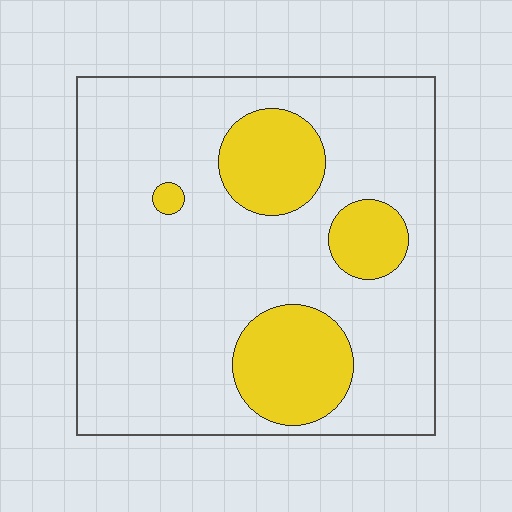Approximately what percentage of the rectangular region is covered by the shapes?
Approximately 20%.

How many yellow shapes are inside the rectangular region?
4.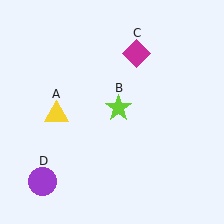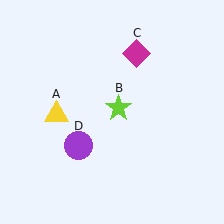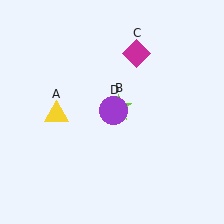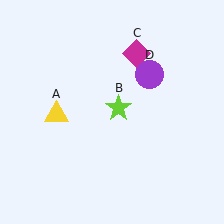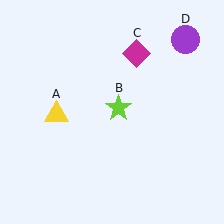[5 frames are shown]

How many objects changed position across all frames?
1 object changed position: purple circle (object D).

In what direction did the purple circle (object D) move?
The purple circle (object D) moved up and to the right.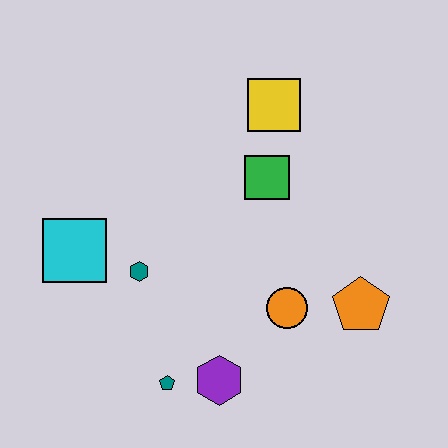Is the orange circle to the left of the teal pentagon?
No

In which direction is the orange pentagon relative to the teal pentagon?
The orange pentagon is to the right of the teal pentagon.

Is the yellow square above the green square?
Yes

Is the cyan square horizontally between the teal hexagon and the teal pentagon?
No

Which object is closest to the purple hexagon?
The teal pentagon is closest to the purple hexagon.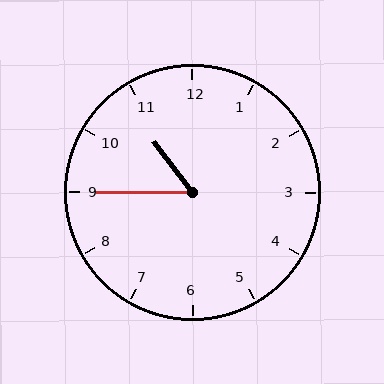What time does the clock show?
10:45.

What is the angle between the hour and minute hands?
Approximately 52 degrees.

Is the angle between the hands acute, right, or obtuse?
It is acute.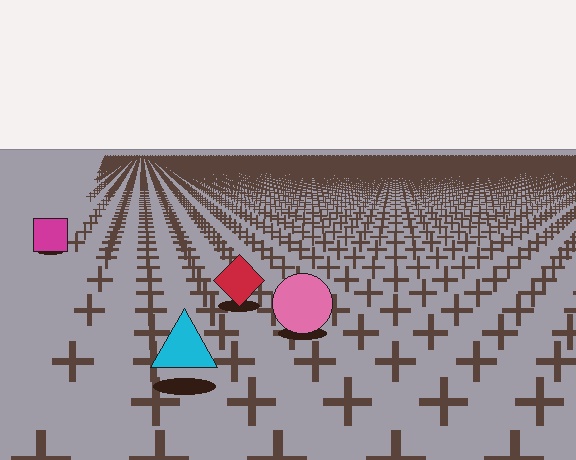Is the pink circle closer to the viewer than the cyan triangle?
No. The cyan triangle is closer — you can tell from the texture gradient: the ground texture is coarser near it.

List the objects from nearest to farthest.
From nearest to farthest: the cyan triangle, the pink circle, the red diamond, the magenta square.